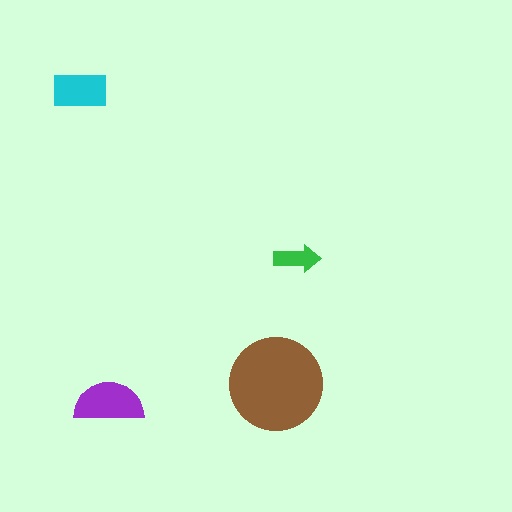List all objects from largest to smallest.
The brown circle, the purple semicircle, the cyan rectangle, the green arrow.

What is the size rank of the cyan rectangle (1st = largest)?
3rd.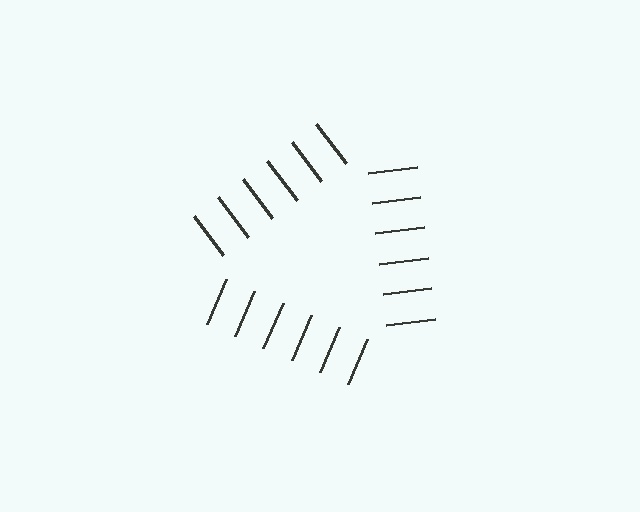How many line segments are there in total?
18 — 6 along each of the 3 edges.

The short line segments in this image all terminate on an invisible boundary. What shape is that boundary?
An illusory triangle — the line segments terminate on its edges but no continuous stroke is drawn.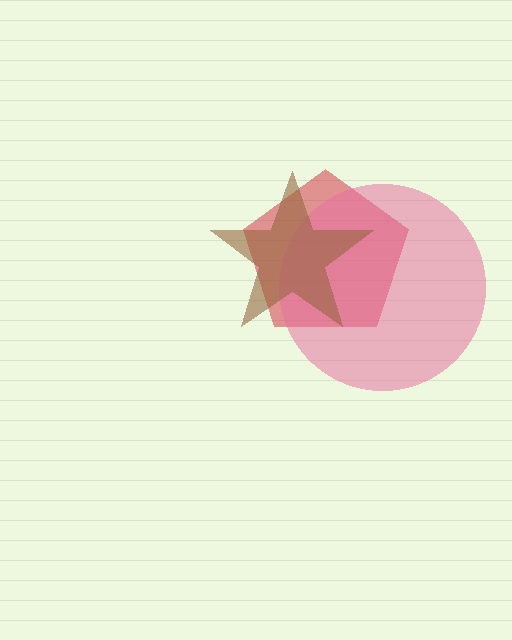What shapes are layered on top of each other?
The layered shapes are: a red pentagon, a pink circle, a brown star.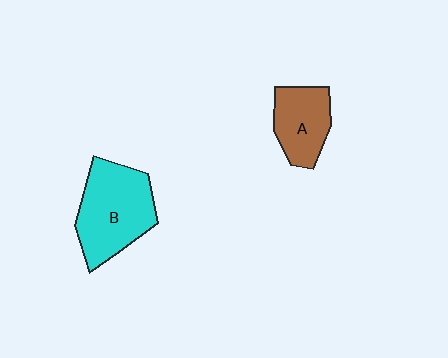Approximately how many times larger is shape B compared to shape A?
Approximately 1.6 times.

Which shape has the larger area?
Shape B (cyan).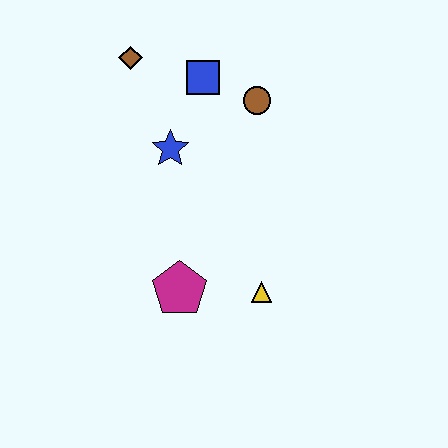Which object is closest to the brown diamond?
The blue square is closest to the brown diamond.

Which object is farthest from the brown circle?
The magenta pentagon is farthest from the brown circle.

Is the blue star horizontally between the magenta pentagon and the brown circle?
No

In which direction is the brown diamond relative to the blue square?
The brown diamond is to the left of the blue square.